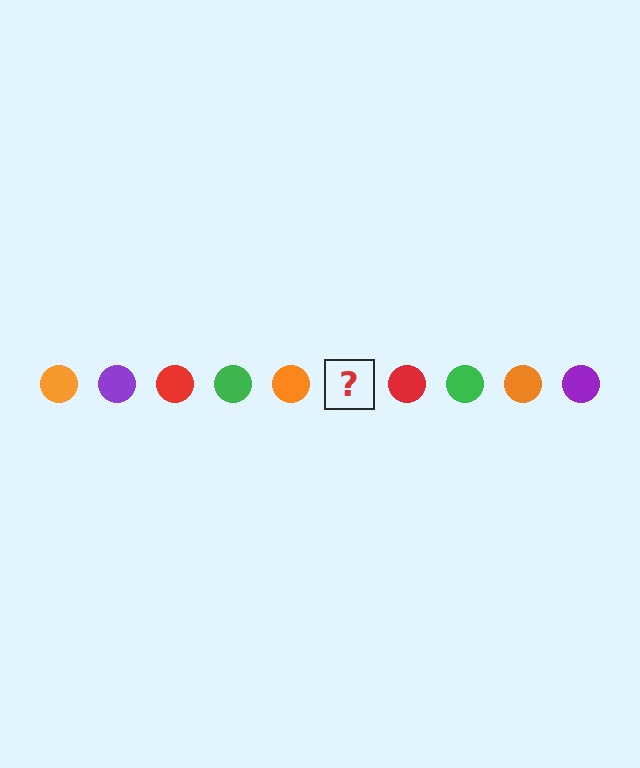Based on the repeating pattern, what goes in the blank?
The blank should be a purple circle.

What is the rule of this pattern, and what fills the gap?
The rule is that the pattern cycles through orange, purple, red, green circles. The gap should be filled with a purple circle.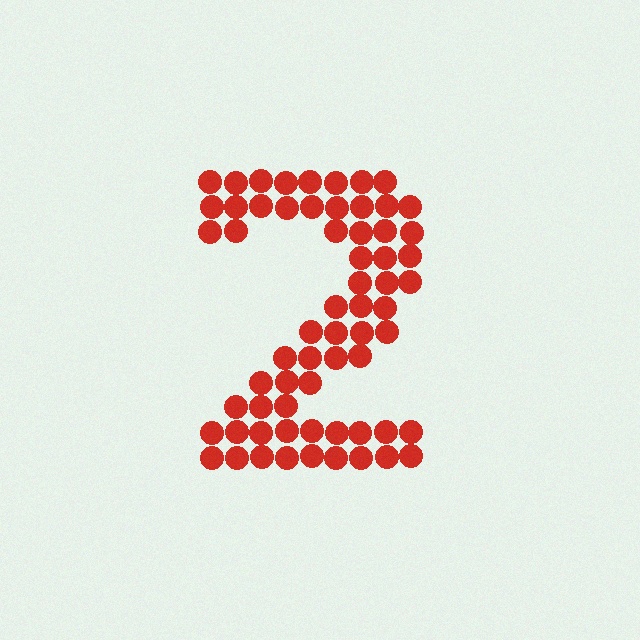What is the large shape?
The large shape is the digit 2.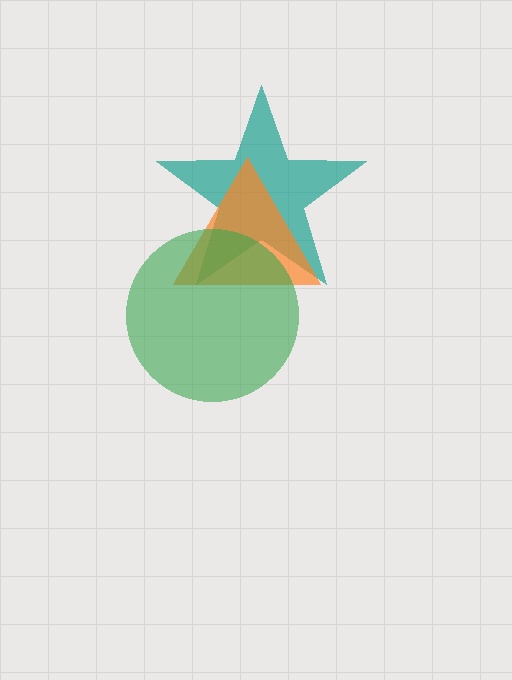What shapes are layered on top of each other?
The layered shapes are: a teal star, an orange triangle, a green circle.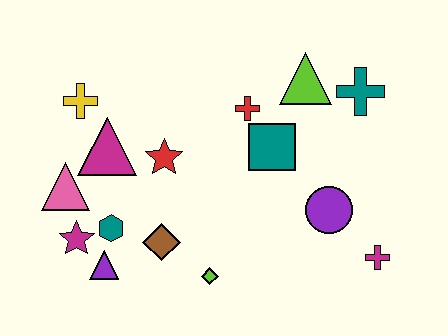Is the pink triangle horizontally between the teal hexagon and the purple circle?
No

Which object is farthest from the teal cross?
The magenta star is farthest from the teal cross.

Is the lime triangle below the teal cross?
No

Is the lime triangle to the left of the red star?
No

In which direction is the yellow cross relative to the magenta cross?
The yellow cross is to the left of the magenta cross.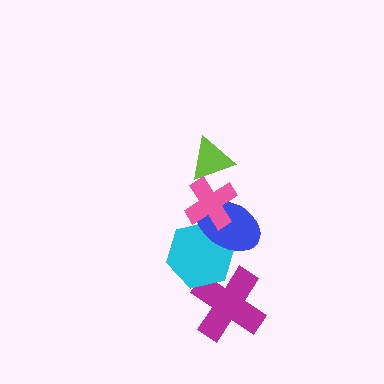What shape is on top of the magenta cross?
The cyan hexagon is on top of the magenta cross.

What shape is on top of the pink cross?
The lime triangle is on top of the pink cross.